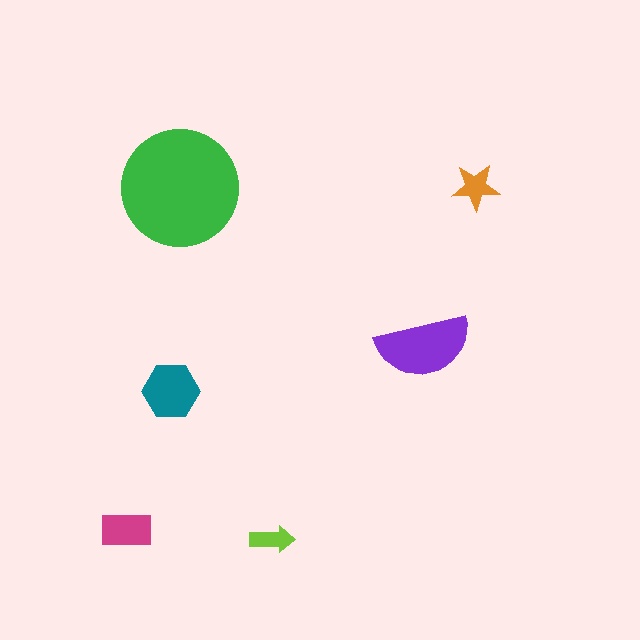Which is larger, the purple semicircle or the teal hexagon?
The purple semicircle.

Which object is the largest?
The green circle.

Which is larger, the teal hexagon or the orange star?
The teal hexagon.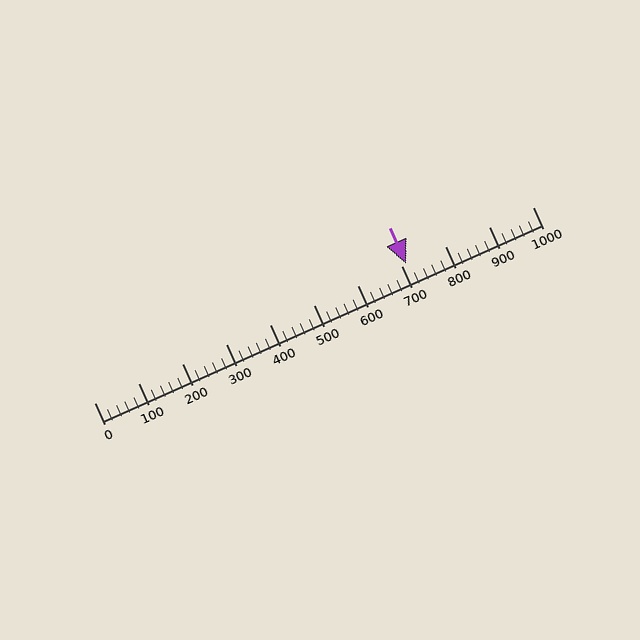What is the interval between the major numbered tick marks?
The major tick marks are spaced 100 units apart.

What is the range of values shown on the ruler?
The ruler shows values from 0 to 1000.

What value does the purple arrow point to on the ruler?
The purple arrow points to approximately 712.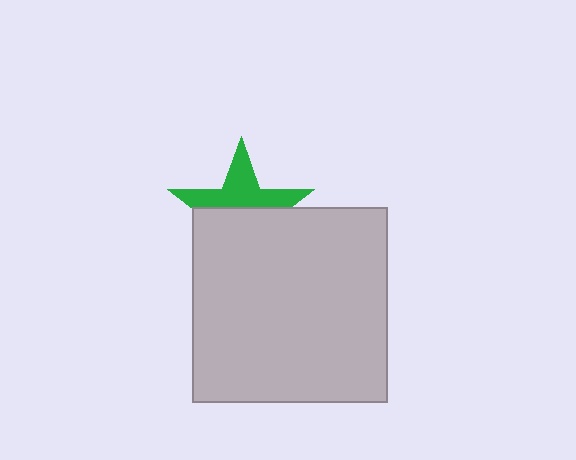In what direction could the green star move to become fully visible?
The green star could move up. That would shift it out from behind the light gray square entirely.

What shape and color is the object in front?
The object in front is a light gray square.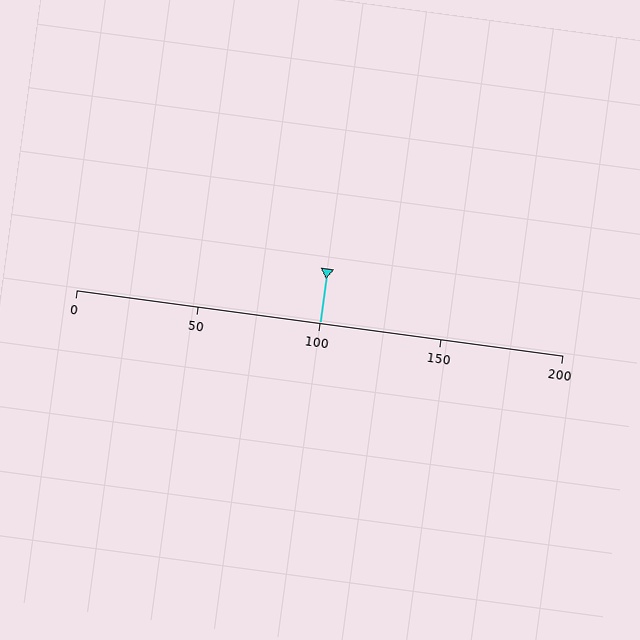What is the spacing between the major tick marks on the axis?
The major ticks are spaced 50 apart.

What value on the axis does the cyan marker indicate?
The marker indicates approximately 100.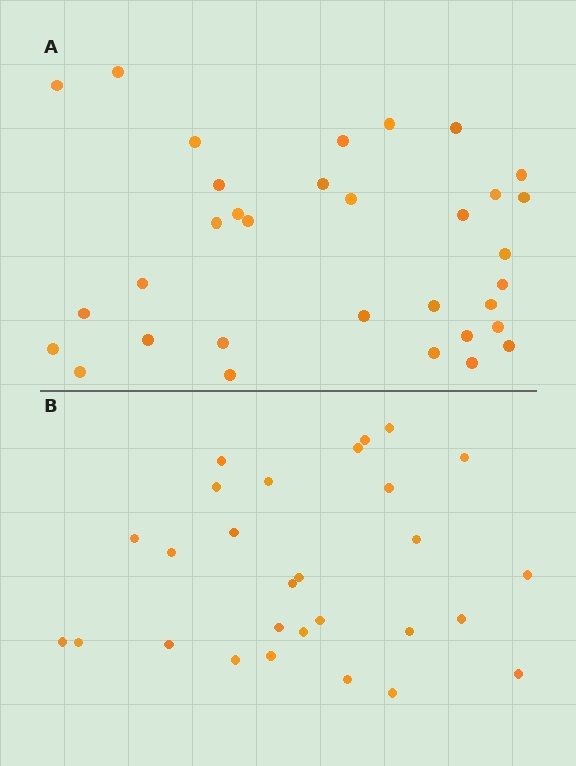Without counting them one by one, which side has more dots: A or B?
Region A (the top region) has more dots.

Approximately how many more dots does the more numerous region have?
Region A has about 5 more dots than region B.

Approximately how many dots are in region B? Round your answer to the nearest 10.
About 30 dots. (The exact count is 28, which rounds to 30.)